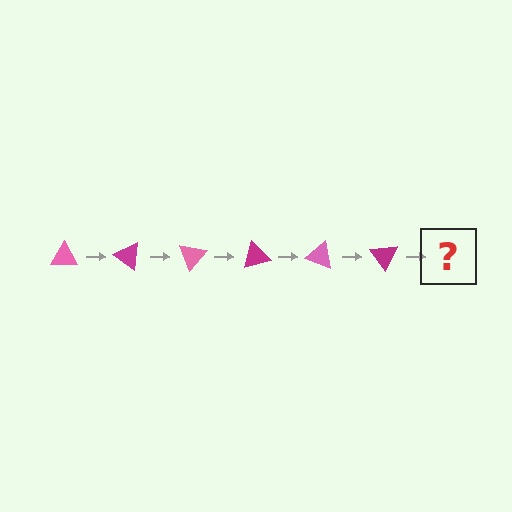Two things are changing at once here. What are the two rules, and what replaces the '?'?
The two rules are that it rotates 35 degrees each step and the color cycles through pink and magenta. The '?' should be a pink triangle, rotated 210 degrees from the start.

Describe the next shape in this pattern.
It should be a pink triangle, rotated 210 degrees from the start.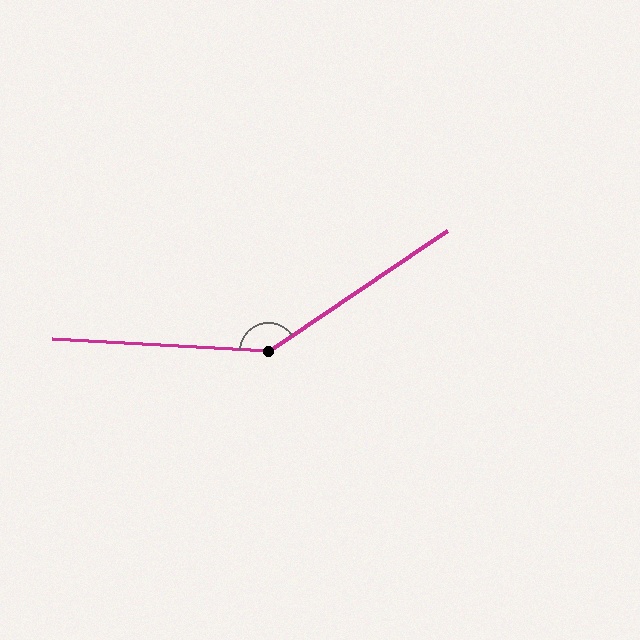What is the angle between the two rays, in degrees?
Approximately 143 degrees.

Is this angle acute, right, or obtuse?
It is obtuse.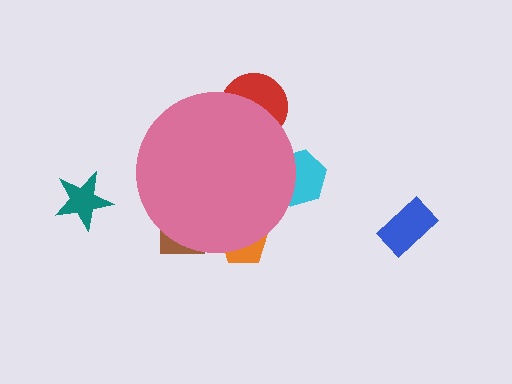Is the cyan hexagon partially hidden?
Yes, the cyan hexagon is partially hidden behind the pink circle.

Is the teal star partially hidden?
No, the teal star is fully visible.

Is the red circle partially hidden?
Yes, the red circle is partially hidden behind the pink circle.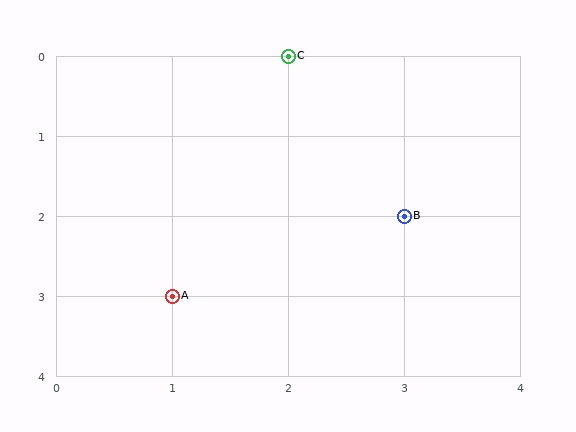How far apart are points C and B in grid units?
Points C and B are 1 column and 2 rows apart (about 2.2 grid units diagonally).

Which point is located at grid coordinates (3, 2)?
Point B is at (3, 2).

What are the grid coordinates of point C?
Point C is at grid coordinates (2, 0).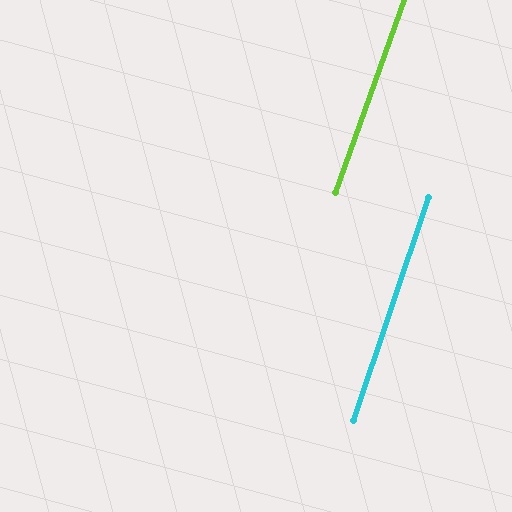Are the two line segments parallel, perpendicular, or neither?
Parallel — their directions differ by only 1.2°.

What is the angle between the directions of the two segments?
Approximately 1 degree.